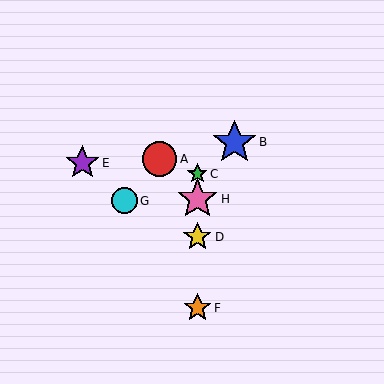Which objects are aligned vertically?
Objects C, D, F, H are aligned vertically.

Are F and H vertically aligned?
Yes, both are at x≈197.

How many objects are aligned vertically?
4 objects (C, D, F, H) are aligned vertically.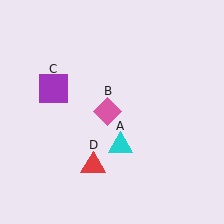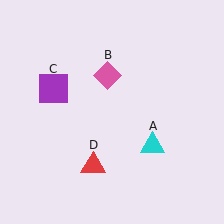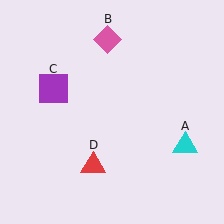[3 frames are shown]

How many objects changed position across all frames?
2 objects changed position: cyan triangle (object A), pink diamond (object B).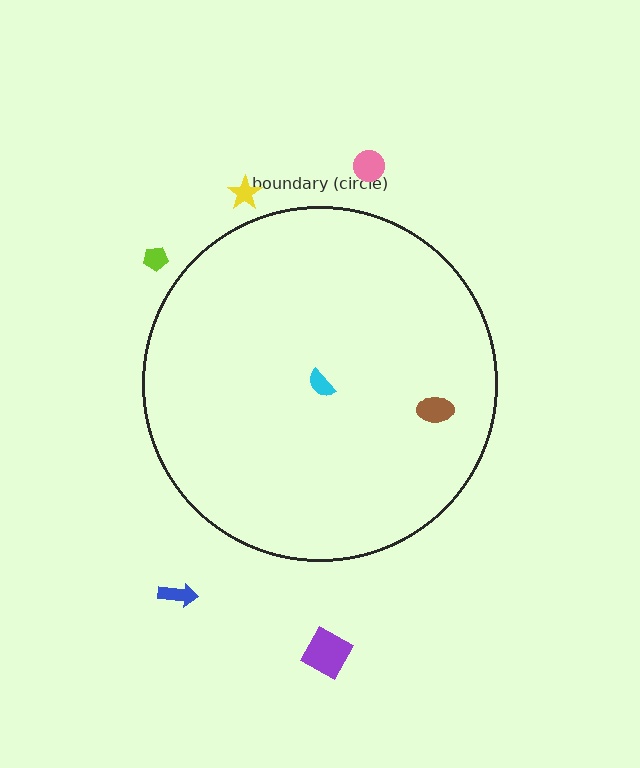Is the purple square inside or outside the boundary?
Outside.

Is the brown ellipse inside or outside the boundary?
Inside.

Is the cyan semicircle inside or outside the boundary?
Inside.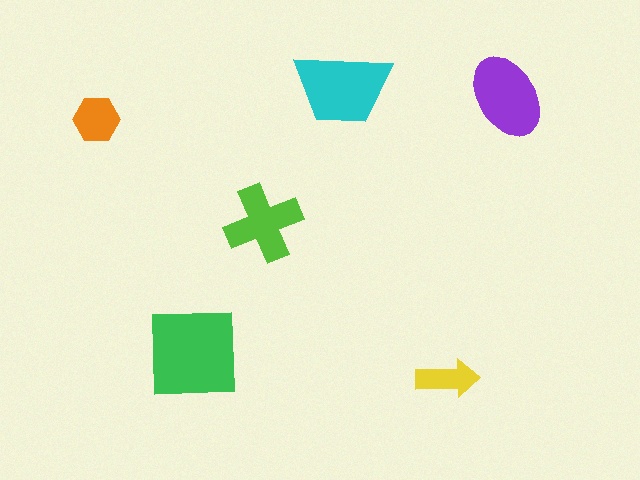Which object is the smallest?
The yellow arrow.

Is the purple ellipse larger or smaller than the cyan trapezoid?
Smaller.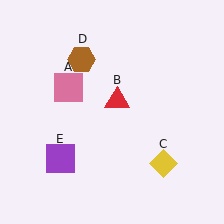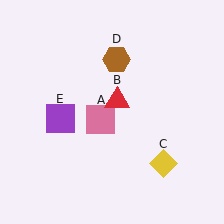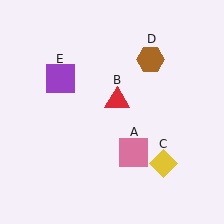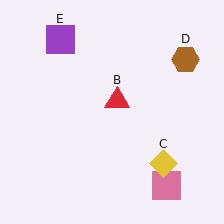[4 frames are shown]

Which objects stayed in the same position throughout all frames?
Red triangle (object B) and yellow diamond (object C) remained stationary.